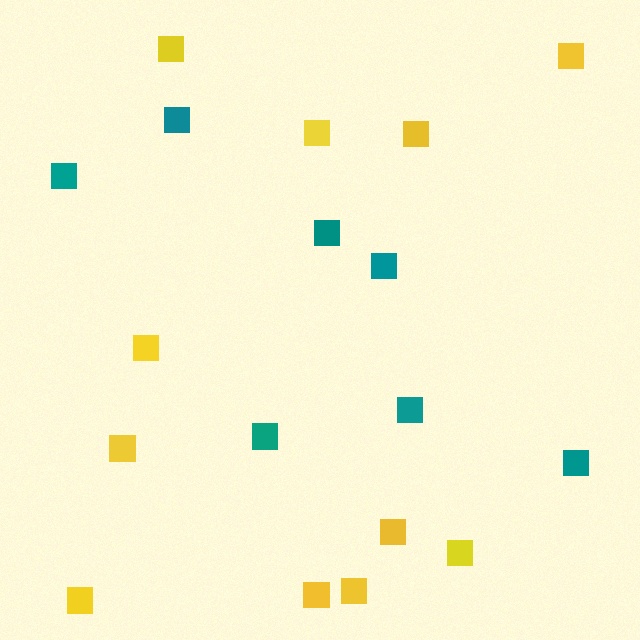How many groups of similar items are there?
There are 2 groups: one group of teal squares (7) and one group of yellow squares (11).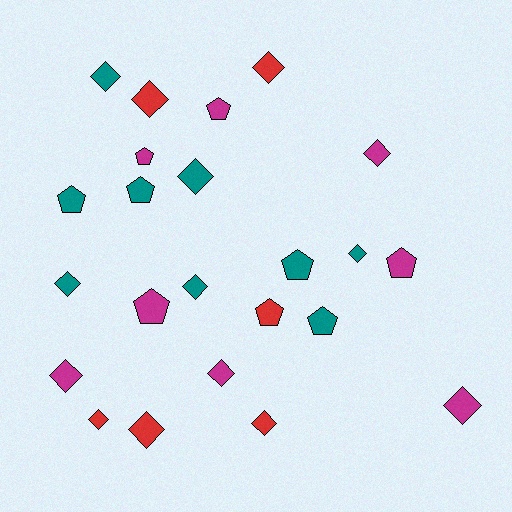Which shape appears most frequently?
Diamond, with 14 objects.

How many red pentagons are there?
There is 1 red pentagon.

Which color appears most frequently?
Teal, with 9 objects.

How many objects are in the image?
There are 23 objects.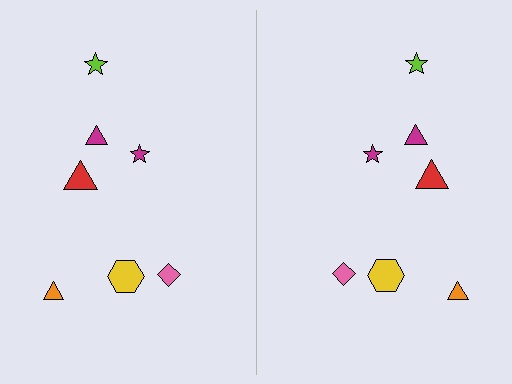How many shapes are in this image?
There are 14 shapes in this image.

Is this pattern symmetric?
Yes, this pattern has bilateral (reflection) symmetry.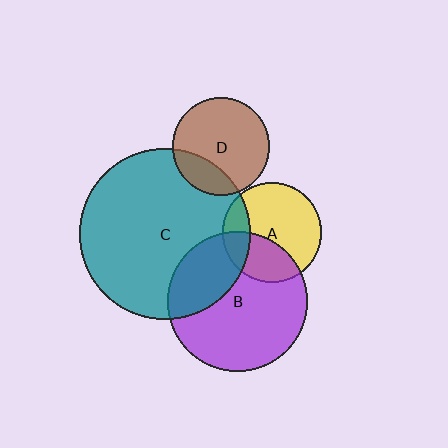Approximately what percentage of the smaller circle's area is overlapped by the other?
Approximately 30%.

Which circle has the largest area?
Circle C (teal).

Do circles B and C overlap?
Yes.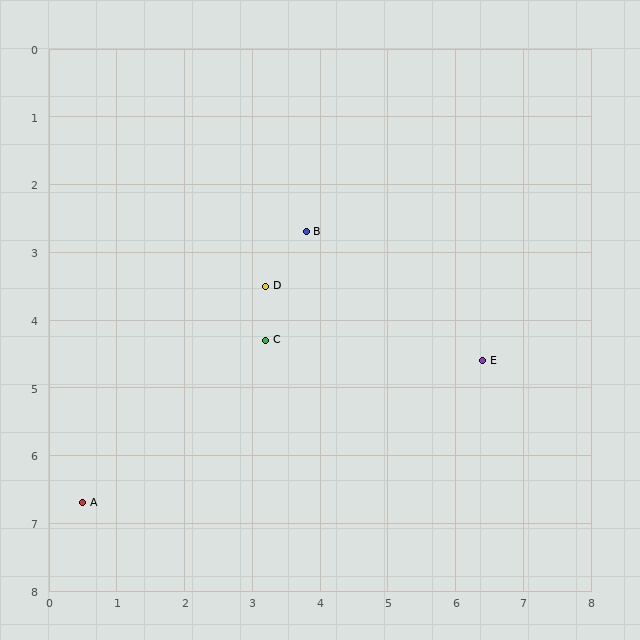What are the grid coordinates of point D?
Point D is at approximately (3.2, 3.5).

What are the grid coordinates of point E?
Point E is at approximately (6.4, 4.6).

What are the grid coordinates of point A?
Point A is at approximately (0.5, 6.7).